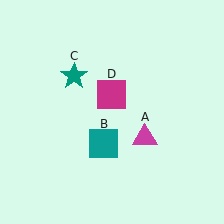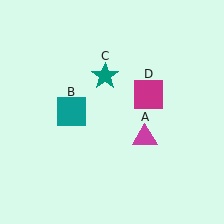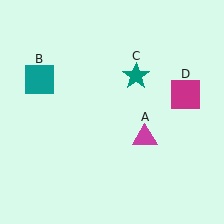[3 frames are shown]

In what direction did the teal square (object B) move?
The teal square (object B) moved up and to the left.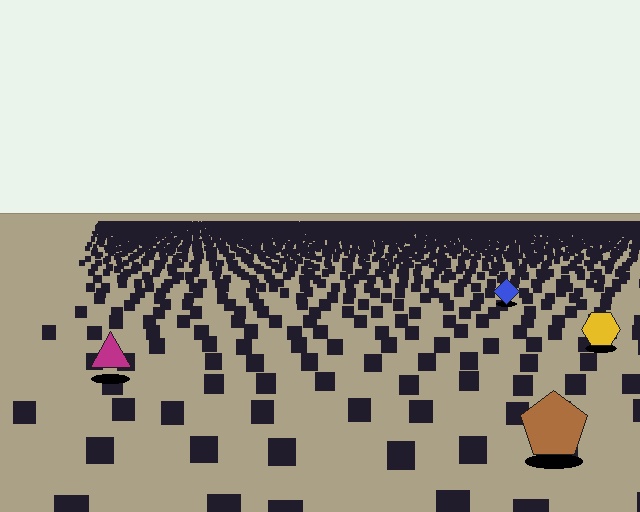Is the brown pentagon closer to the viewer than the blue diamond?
Yes. The brown pentagon is closer — you can tell from the texture gradient: the ground texture is coarser near it.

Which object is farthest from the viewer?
The blue diamond is farthest from the viewer. It appears smaller and the ground texture around it is denser.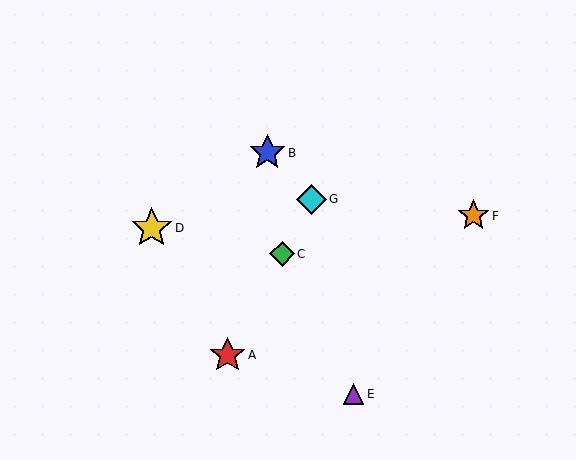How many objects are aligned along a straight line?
3 objects (A, C, G) are aligned along a straight line.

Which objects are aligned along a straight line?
Objects A, C, G are aligned along a straight line.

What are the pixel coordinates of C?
Object C is at (282, 254).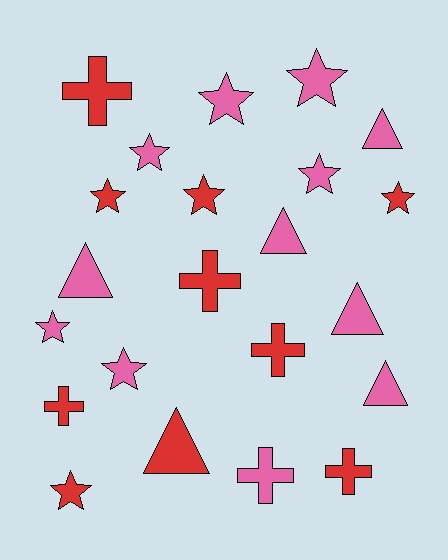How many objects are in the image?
There are 22 objects.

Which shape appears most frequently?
Star, with 10 objects.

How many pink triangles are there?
There are 5 pink triangles.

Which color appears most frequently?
Pink, with 12 objects.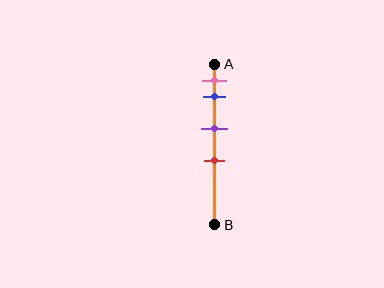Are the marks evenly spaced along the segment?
No, the marks are not evenly spaced.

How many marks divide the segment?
There are 4 marks dividing the segment.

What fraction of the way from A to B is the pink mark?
The pink mark is approximately 10% (0.1) of the way from A to B.